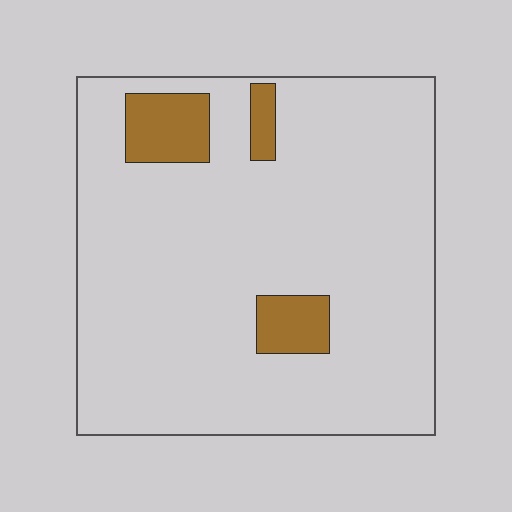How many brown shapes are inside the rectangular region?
3.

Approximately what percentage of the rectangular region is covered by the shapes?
Approximately 10%.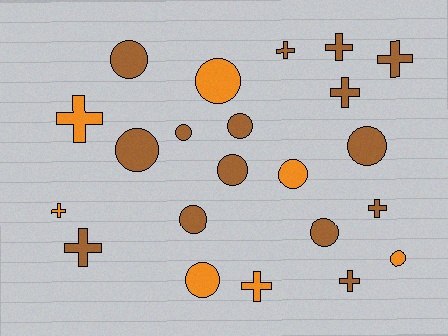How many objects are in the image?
There are 22 objects.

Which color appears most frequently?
Brown, with 15 objects.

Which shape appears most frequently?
Circle, with 12 objects.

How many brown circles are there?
There are 8 brown circles.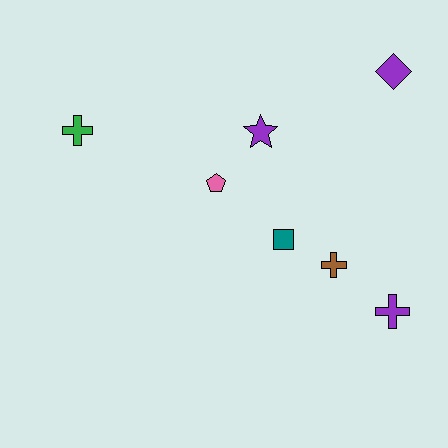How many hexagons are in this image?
There are no hexagons.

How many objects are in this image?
There are 7 objects.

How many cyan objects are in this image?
There are no cyan objects.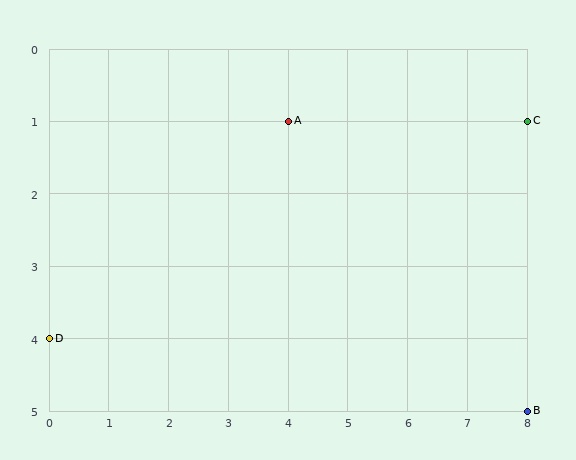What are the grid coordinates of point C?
Point C is at grid coordinates (8, 1).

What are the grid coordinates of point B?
Point B is at grid coordinates (8, 5).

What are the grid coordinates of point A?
Point A is at grid coordinates (4, 1).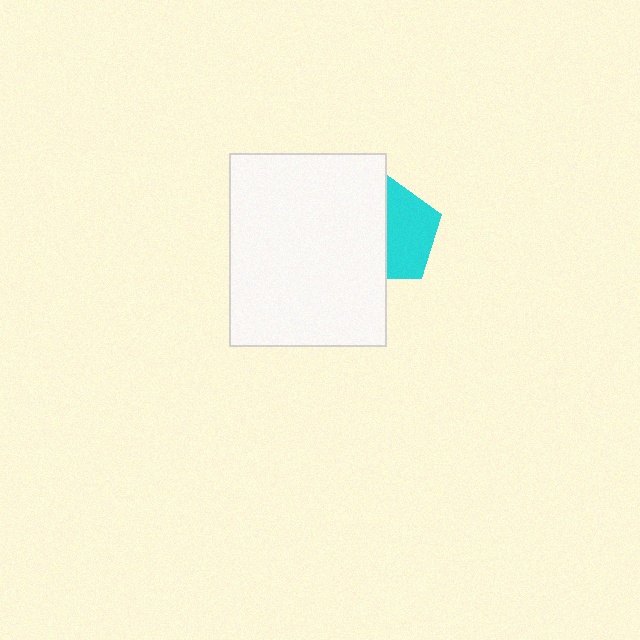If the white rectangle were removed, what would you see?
You would see the complete cyan pentagon.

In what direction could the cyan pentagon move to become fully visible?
The cyan pentagon could move right. That would shift it out from behind the white rectangle entirely.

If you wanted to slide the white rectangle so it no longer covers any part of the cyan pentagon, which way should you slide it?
Slide it left — that is the most direct way to separate the two shapes.